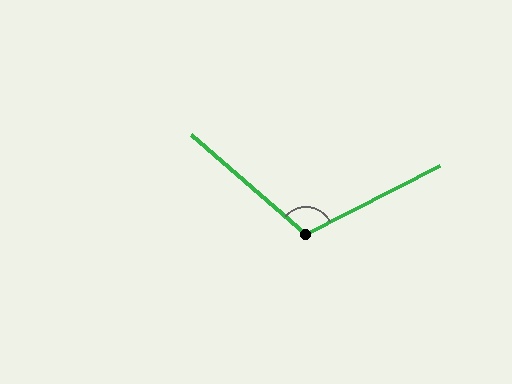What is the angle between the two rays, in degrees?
Approximately 112 degrees.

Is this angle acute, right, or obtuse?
It is obtuse.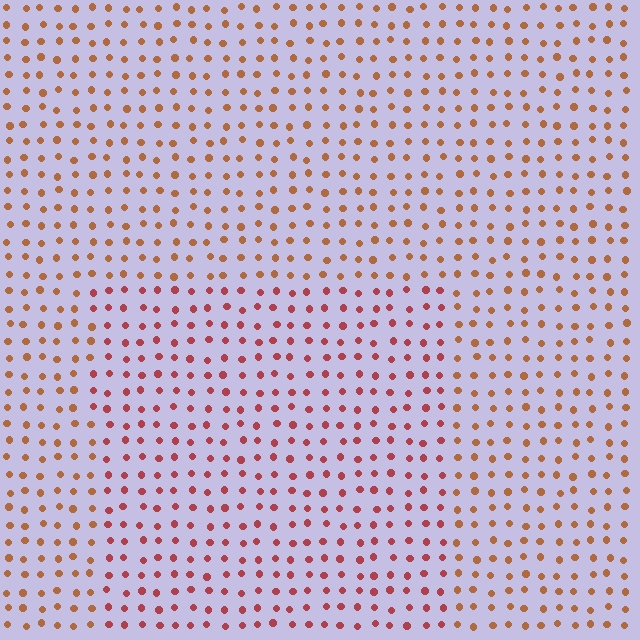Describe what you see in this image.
The image is filled with small brown elements in a uniform arrangement. A rectangle-shaped region is visible where the elements are tinted to a slightly different hue, forming a subtle color boundary.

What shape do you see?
I see a rectangle.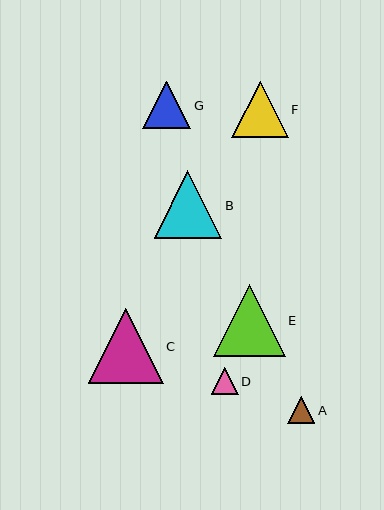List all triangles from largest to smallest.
From largest to smallest: C, E, B, F, G, D, A.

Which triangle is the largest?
Triangle C is the largest with a size of approximately 75 pixels.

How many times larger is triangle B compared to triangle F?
Triangle B is approximately 1.2 times the size of triangle F.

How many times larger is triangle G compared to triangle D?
Triangle G is approximately 1.7 times the size of triangle D.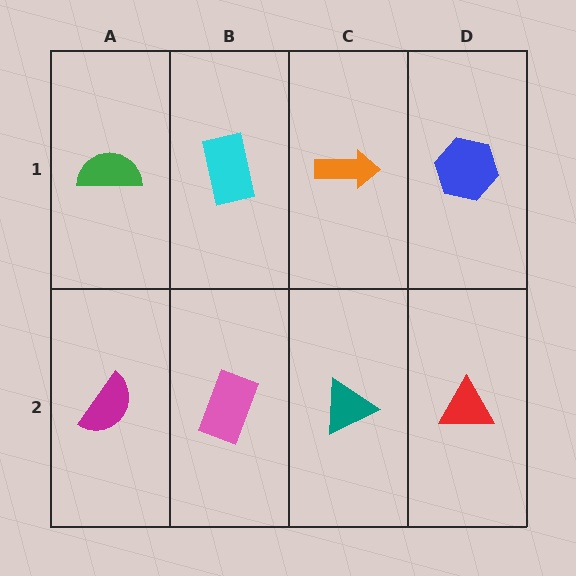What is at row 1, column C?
An orange arrow.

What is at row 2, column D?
A red triangle.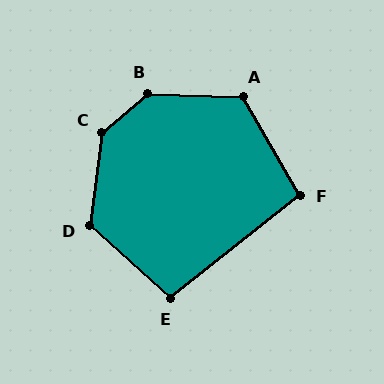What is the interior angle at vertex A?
Approximately 122 degrees (obtuse).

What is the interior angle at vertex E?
Approximately 100 degrees (obtuse).